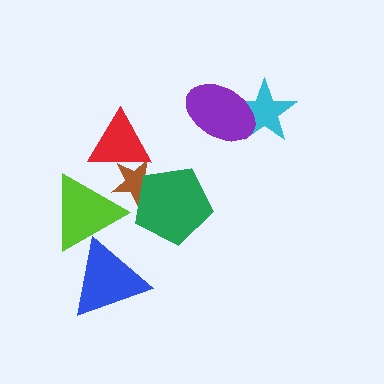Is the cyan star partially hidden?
Yes, it is partially covered by another shape.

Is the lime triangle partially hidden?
Yes, it is partially covered by another shape.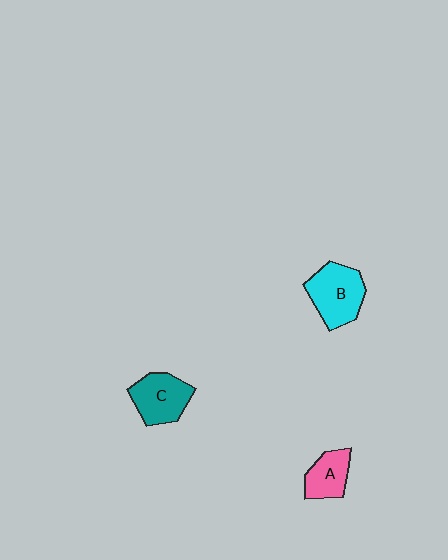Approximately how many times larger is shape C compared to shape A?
Approximately 1.4 times.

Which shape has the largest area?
Shape B (cyan).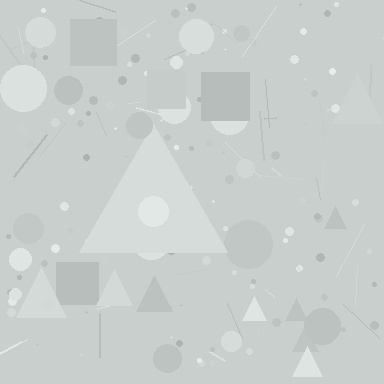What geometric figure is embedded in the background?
A triangle is embedded in the background.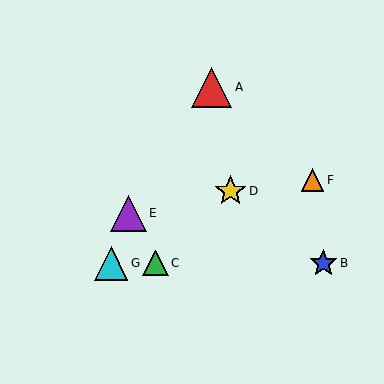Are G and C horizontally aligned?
Yes, both are at y≈263.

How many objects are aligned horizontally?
3 objects (B, C, G) are aligned horizontally.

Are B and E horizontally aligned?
No, B is at y≈263 and E is at y≈213.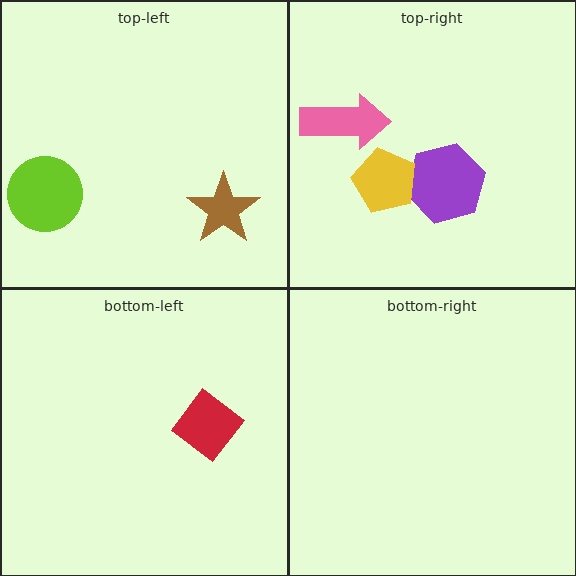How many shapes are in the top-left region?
2.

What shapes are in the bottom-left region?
The red diamond.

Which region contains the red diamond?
The bottom-left region.